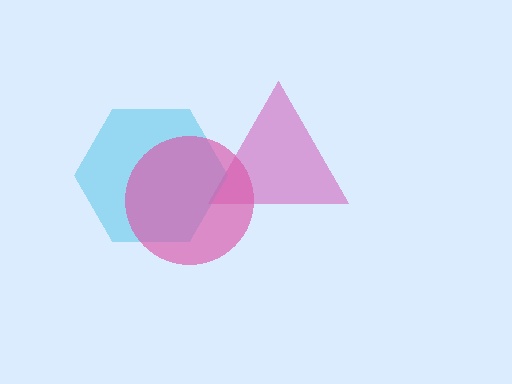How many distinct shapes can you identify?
There are 3 distinct shapes: a magenta triangle, a cyan hexagon, a pink circle.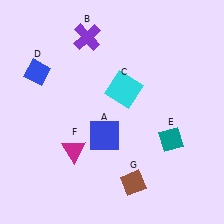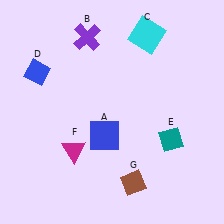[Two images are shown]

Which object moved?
The cyan square (C) moved up.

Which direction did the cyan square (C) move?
The cyan square (C) moved up.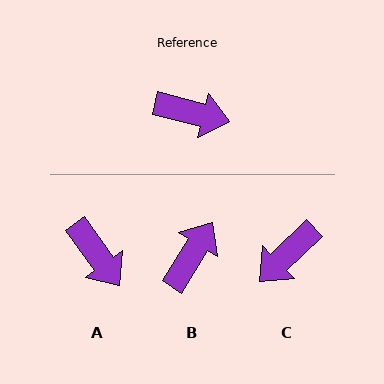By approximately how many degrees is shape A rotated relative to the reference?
Approximately 40 degrees clockwise.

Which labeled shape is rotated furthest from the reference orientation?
C, about 122 degrees away.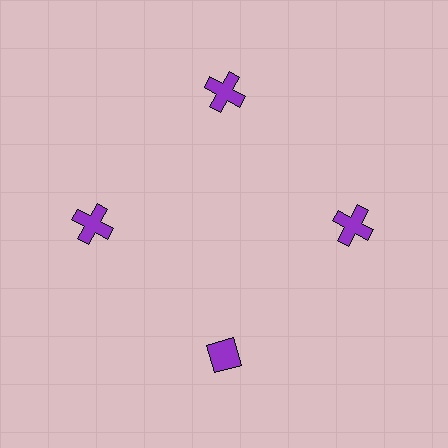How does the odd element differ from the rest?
It has a different shape: diamond instead of cross.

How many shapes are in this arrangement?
There are 4 shapes arranged in a ring pattern.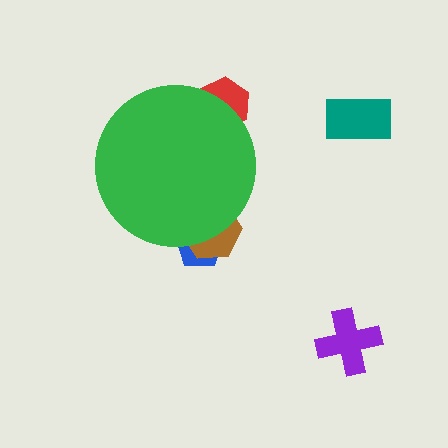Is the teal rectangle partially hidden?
No, the teal rectangle is fully visible.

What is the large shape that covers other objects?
A green circle.